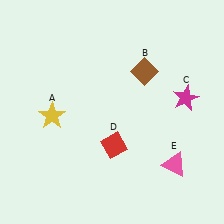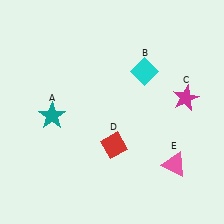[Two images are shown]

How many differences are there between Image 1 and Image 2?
There are 2 differences between the two images.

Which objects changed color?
A changed from yellow to teal. B changed from brown to cyan.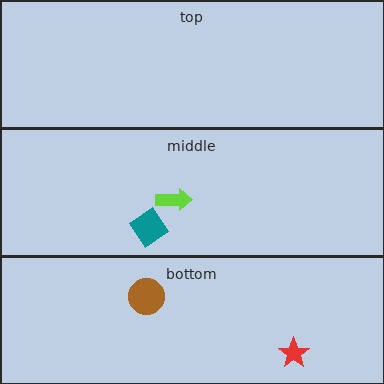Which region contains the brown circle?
The bottom region.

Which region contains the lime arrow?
The middle region.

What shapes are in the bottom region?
The brown circle, the red star.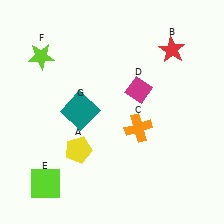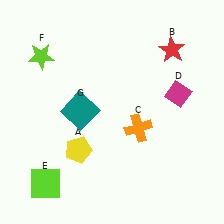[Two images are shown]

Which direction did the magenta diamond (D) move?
The magenta diamond (D) moved right.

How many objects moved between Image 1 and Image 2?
1 object moved between the two images.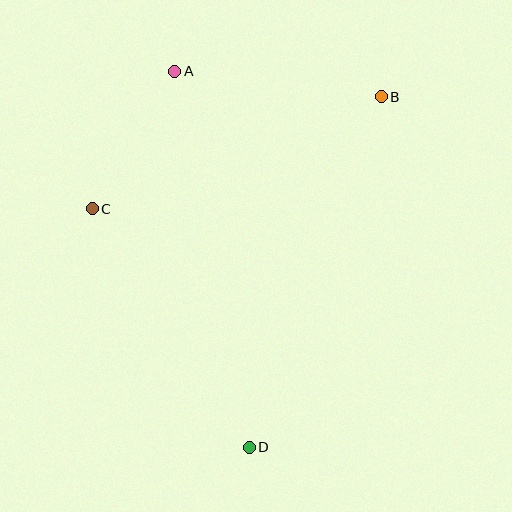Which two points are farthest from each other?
Points A and D are farthest from each other.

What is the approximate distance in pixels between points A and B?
The distance between A and B is approximately 208 pixels.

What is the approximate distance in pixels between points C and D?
The distance between C and D is approximately 286 pixels.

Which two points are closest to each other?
Points A and C are closest to each other.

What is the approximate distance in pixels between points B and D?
The distance between B and D is approximately 375 pixels.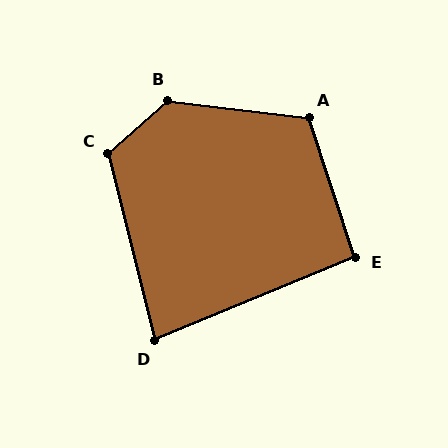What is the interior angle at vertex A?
Approximately 115 degrees (obtuse).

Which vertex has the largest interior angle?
B, at approximately 131 degrees.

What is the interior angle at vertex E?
Approximately 94 degrees (approximately right).